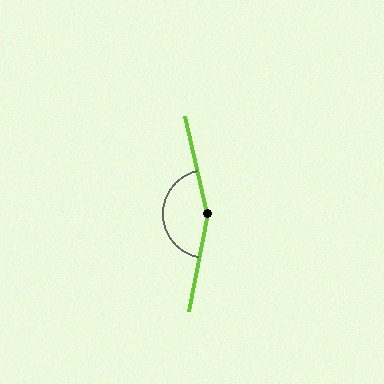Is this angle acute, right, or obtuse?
It is obtuse.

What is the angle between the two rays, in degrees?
Approximately 156 degrees.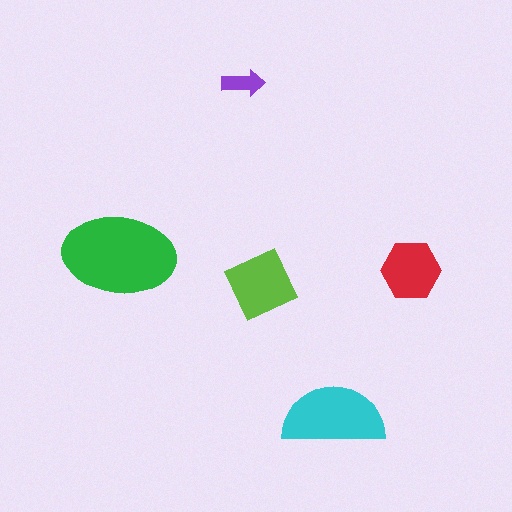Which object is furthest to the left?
The green ellipse is leftmost.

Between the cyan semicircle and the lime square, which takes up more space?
The cyan semicircle.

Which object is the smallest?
The purple arrow.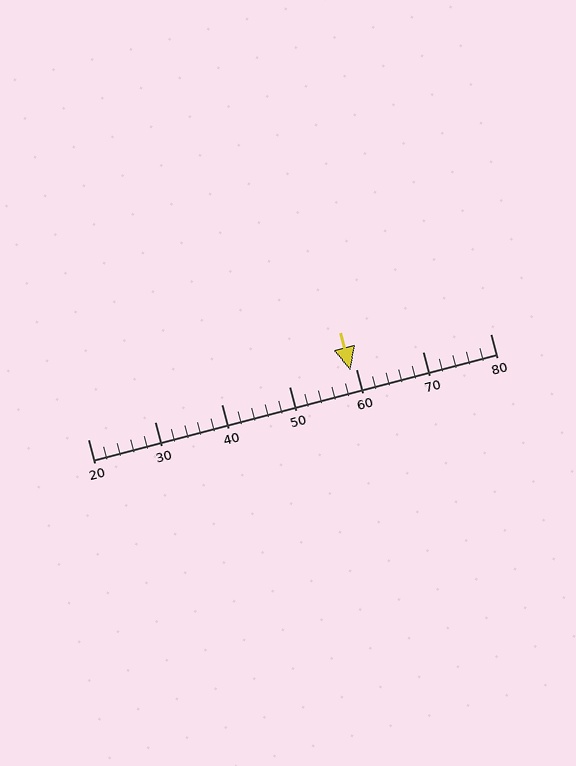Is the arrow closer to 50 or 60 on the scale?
The arrow is closer to 60.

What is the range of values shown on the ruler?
The ruler shows values from 20 to 80.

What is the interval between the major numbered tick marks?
The major tick marks are spaced 10 units apart.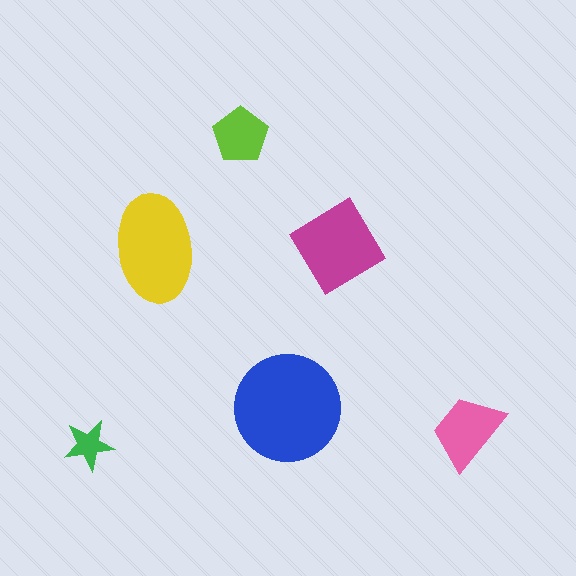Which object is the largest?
The blue circle.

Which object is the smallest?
The green star.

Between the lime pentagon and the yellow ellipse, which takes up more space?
The yellow ellipse.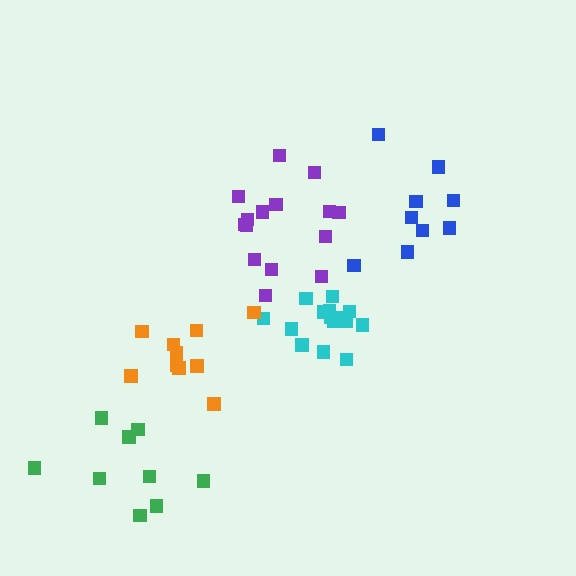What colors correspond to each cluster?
The clusters are colored: cyan, green, orange, purple, blue.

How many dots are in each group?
Group 1: 15 dots, Group 2: 9 dots, Group 3: 10 dots, Group 4: 15 dots, Group 5: 9 dots (58 total).